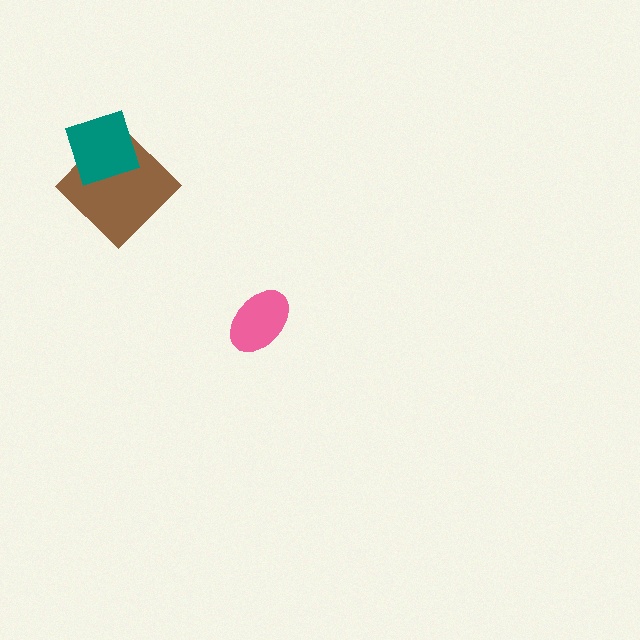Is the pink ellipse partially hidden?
No, no other shape covers it.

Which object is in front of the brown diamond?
The teal diamond is in front of the brown diamond.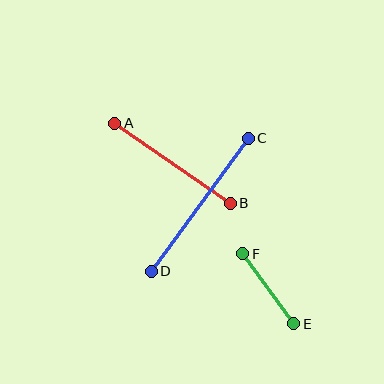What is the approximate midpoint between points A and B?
The midpoint is at approximately (173, 163) pixels.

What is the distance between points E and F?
The distance is approximately 87 pixels.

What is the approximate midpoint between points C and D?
The midpoint is at approximately (200, 205) pixels.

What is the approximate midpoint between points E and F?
The midpoint is at approximately (268, 289) pixels.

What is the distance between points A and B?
The distance is approximately 140 pixels.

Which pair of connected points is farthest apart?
Points C and D are farthest apart.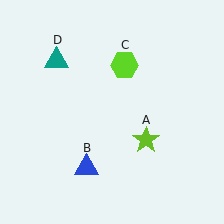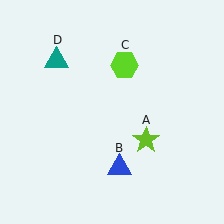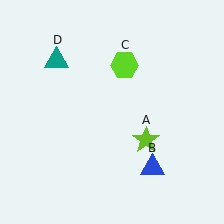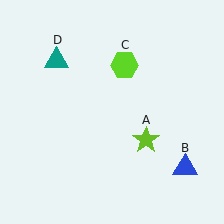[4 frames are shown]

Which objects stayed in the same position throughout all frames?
Lime star (object A) and lime hexagon (object C) and teal triangle (object D) remained stationary.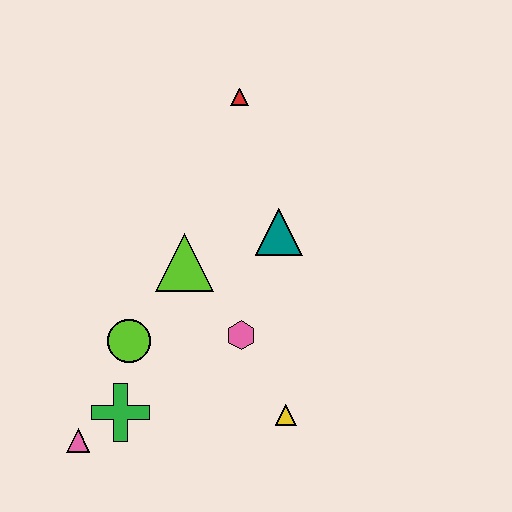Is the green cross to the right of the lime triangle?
No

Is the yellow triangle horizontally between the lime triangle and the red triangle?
No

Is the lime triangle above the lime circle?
Yes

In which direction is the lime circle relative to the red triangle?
The lime circle is below the red triangle.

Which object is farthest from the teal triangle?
The pink triangle is farthest from the teal triangle.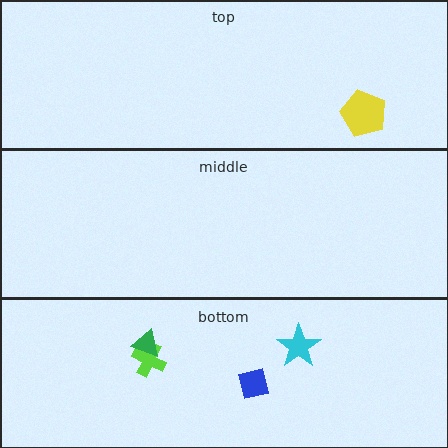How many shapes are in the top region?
1.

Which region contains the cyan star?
The bottom region.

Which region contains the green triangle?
The bottom region.